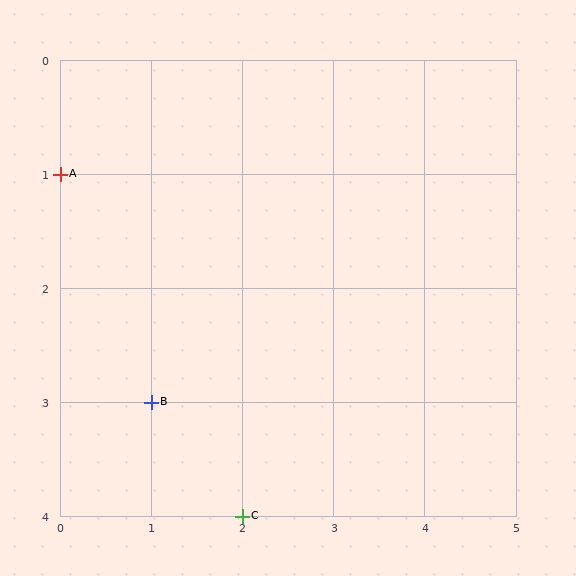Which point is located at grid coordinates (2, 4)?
Point C is at (2, 4).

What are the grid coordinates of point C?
Point C is at grid coordinates (2, 4).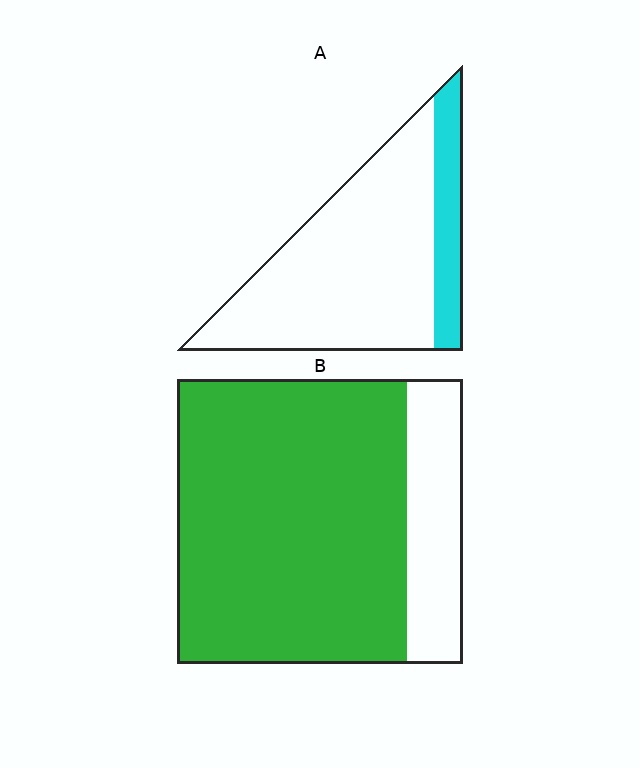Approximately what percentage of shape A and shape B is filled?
A is approximately 20% and B is approximately 80%.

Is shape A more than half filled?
No.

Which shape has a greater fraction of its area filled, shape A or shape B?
Shape B.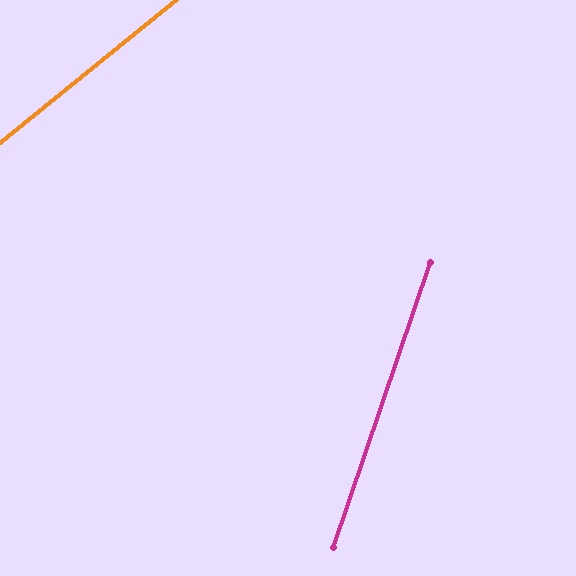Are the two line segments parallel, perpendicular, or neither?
Neither parallel nor perpendicular — they differ by about 32°.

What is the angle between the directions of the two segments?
Approximately 32 degrees.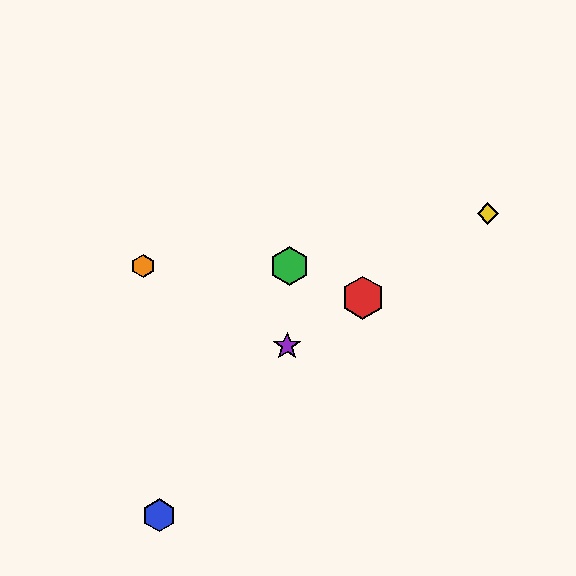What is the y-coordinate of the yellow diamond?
The yellow diamond is at y≈214.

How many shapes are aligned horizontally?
2 shapes (the green hexagon, the orange hexagon) are aligned horizontally.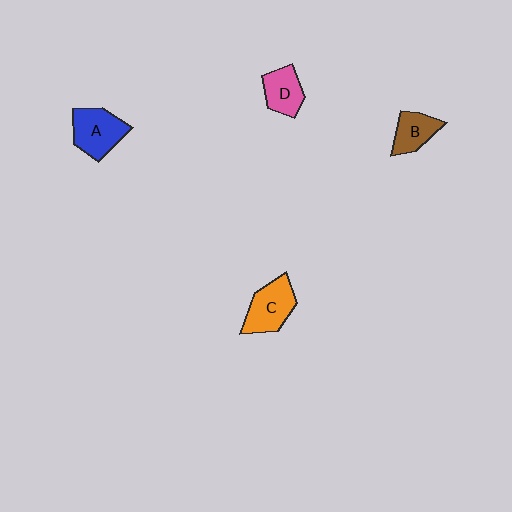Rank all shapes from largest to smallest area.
From largest to smallest: C (orange), A (blue), D (pink), B (brown).